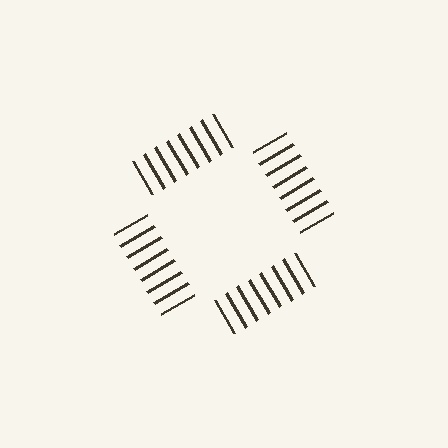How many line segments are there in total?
32 — 8 along each of the 4 edges.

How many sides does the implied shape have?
4 sides — the line-ends trace a square.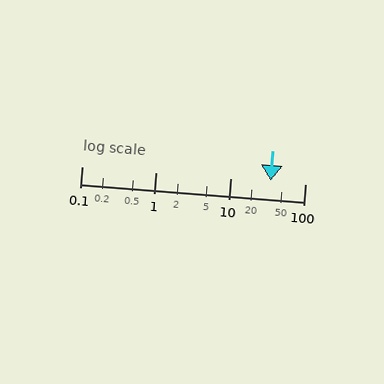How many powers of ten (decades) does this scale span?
The scale spans 3 decades, from 0.1 to 100.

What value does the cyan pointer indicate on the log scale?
The pointer indicates approximately 34.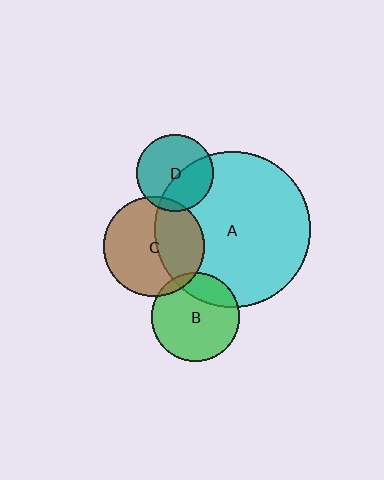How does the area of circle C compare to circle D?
Approximately 1.7 times.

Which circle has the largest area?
Circle A (cyan).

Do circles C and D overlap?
Yes.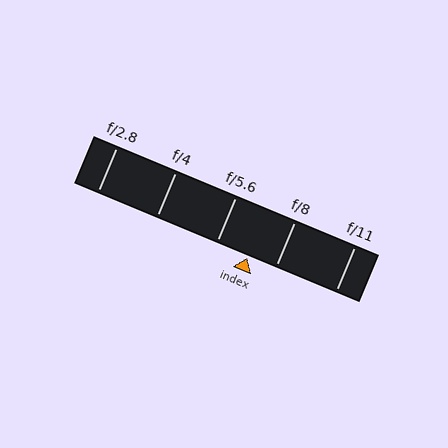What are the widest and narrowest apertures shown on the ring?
The widest aperture shown is f/2.8 and the narrowest is f/11.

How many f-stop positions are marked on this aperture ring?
There are 5 f-stop positions marked.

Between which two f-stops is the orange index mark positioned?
The index mark is between f/5.6 and f/8.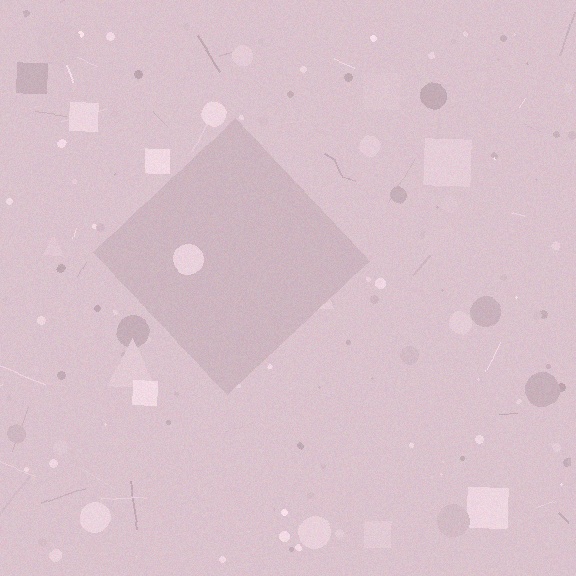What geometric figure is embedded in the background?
A diamond is embedded in the background.